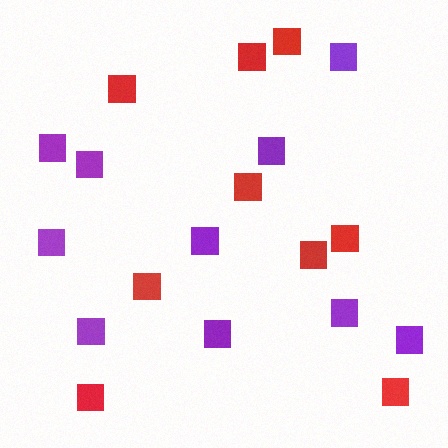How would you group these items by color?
There are 2 groups: one group of purple squares (10) and one group of red squares (9).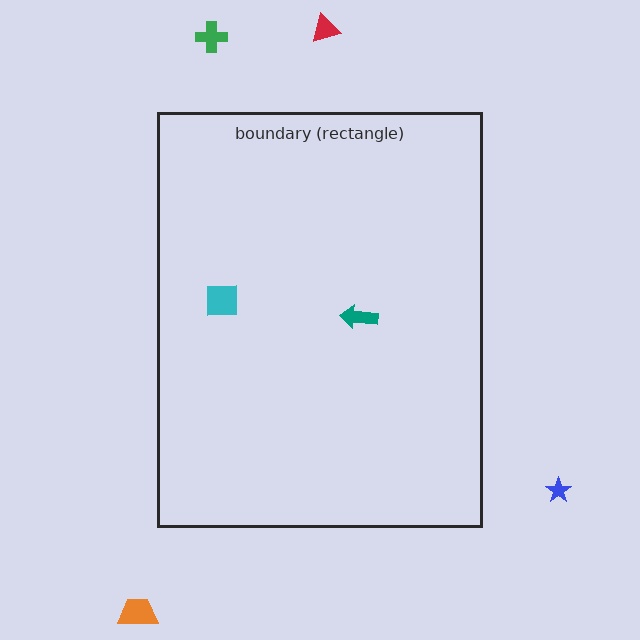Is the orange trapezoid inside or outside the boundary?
Outside.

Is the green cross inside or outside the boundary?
Outside.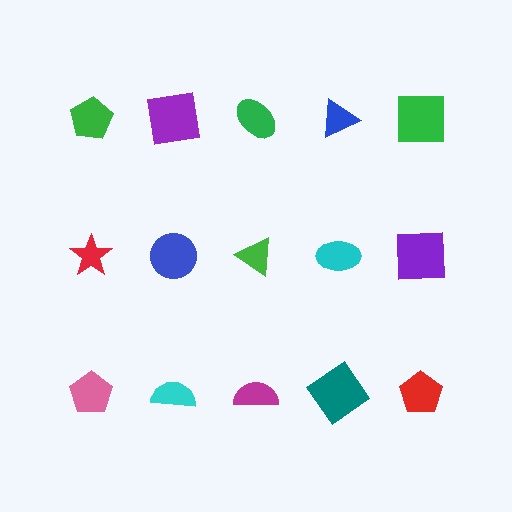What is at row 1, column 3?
A green ellipse.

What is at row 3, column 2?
A cyan semicircle.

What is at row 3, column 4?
A teal diamond.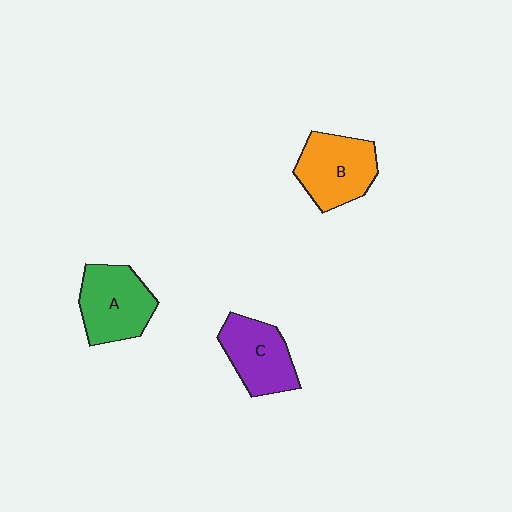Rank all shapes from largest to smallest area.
From largest to smallest: A (green), B (orange), C (purple).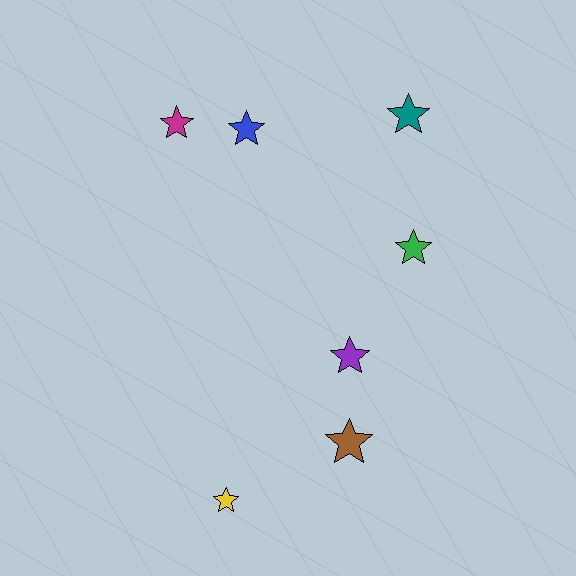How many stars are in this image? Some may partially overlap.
There are 7 stars.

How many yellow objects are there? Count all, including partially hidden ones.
There is 1 yellow object.